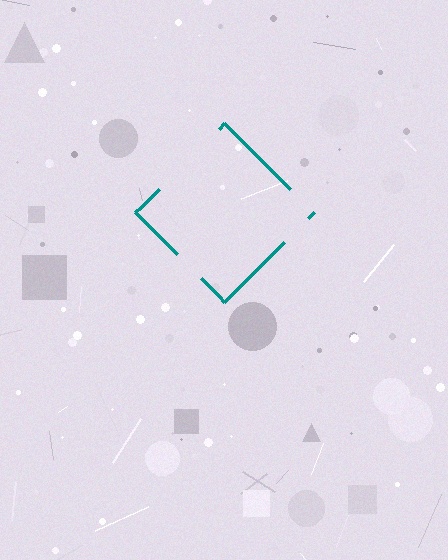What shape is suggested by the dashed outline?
The dashed outline suggests a diamond.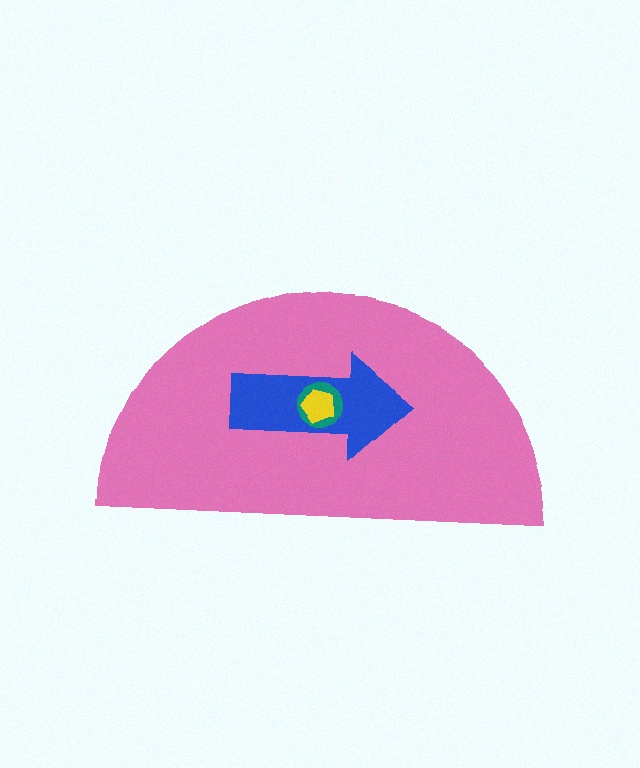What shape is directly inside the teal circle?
The yellow pentagon.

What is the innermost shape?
The yellow pentagon.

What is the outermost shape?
The pink semicircle.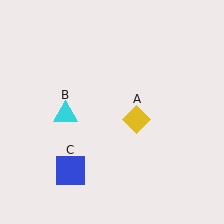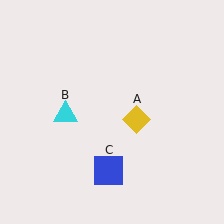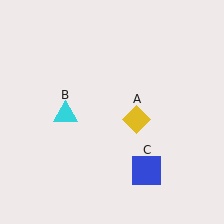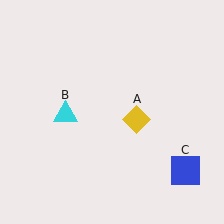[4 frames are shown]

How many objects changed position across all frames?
1 object changed position: blue square (object C).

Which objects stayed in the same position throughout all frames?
Yellow diamond (object A) and cyan triangle (object B) remained stationary.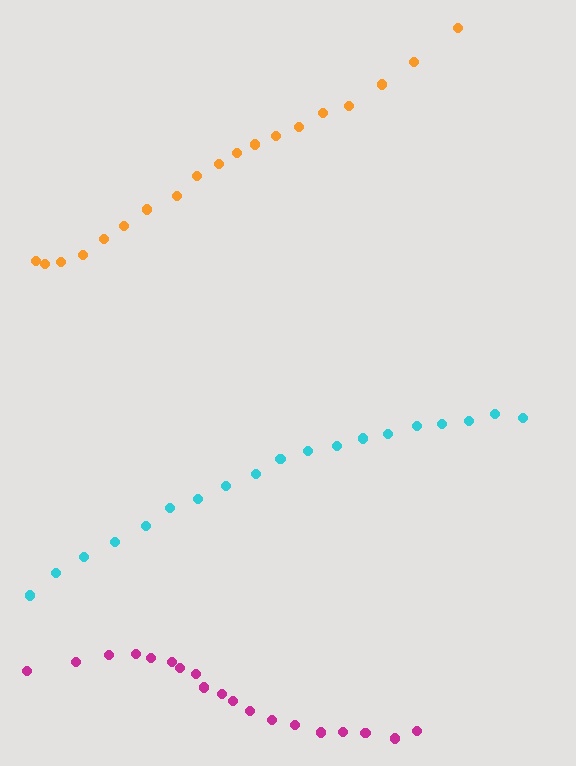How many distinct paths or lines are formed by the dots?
There are 3 distinct paths.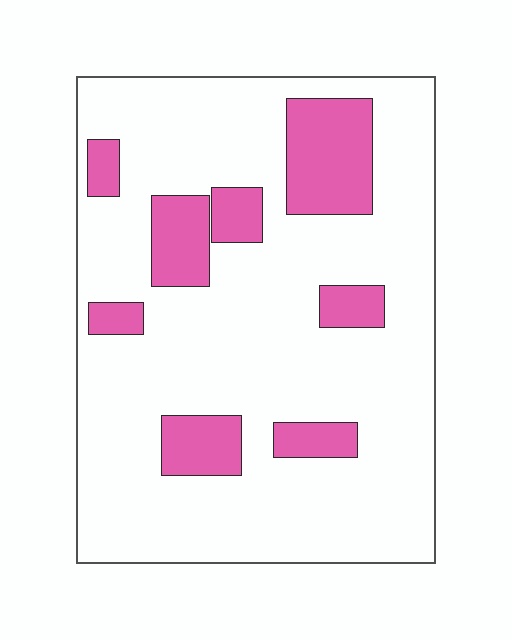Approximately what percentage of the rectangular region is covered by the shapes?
Approximately 20%.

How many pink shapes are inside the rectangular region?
8.